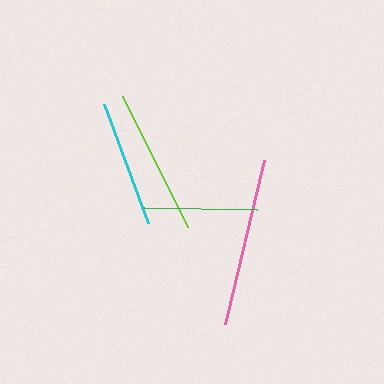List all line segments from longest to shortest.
From longest to shortest: pink, lime, cyan, green.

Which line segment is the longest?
The pink line is the longest at approximately 168 pixels.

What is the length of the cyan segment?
The cyan segment is approximately 128 pixels long.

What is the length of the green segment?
The green segment is approximately 112 pixels long.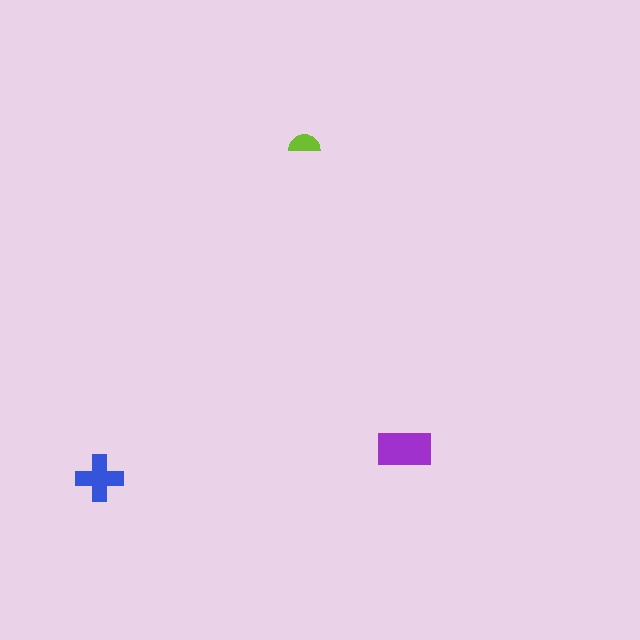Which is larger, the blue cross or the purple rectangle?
The purple rectangle.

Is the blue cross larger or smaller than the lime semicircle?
Larger.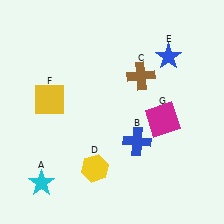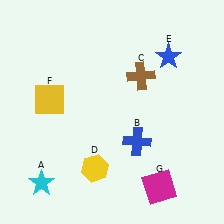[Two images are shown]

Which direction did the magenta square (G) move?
The magenta square (G) moved down.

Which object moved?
The magenta square (G) moved down.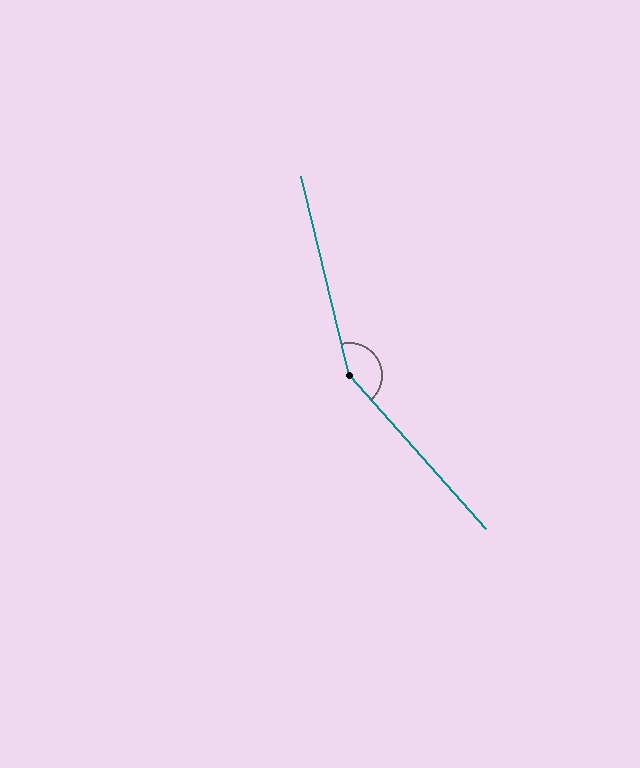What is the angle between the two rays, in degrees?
Approximately 152 degrees.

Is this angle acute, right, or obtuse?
It is obtuse.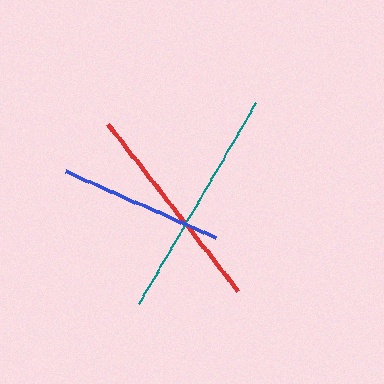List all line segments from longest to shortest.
From longest to shortest: teal, red, blue.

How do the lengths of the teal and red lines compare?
The teal and red lines are approximately the same length.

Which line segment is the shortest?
The blue line is the shortest at approximately 164 pixels.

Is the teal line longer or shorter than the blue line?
The teal line is longer than the blue line.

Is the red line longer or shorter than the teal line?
The teal line is longer than the red line.